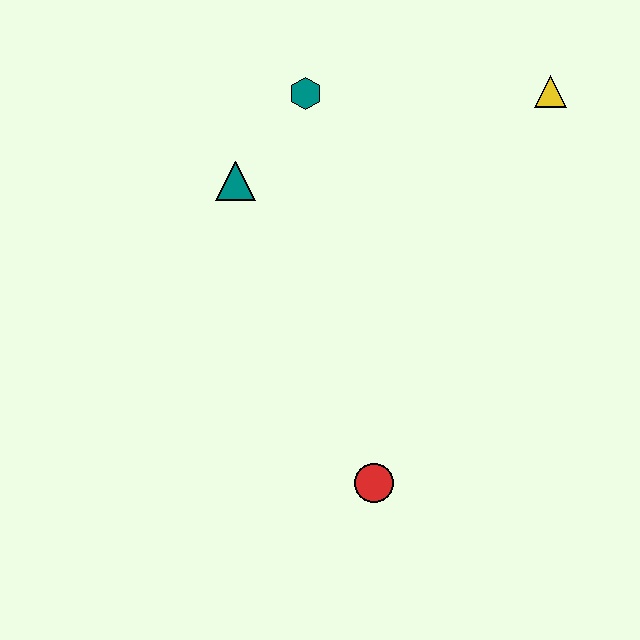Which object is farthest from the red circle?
The yellow triangle is farthest from the red circle.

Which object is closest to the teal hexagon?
The teal triangle is closest to the teal hexagon.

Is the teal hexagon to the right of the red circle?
No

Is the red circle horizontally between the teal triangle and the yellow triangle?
Yes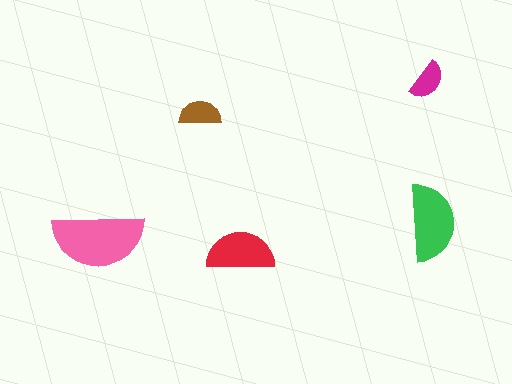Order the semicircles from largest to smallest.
the pink one, the green one, the red one, the brown one, the magenta one.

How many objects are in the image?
There are 5 objects in the image.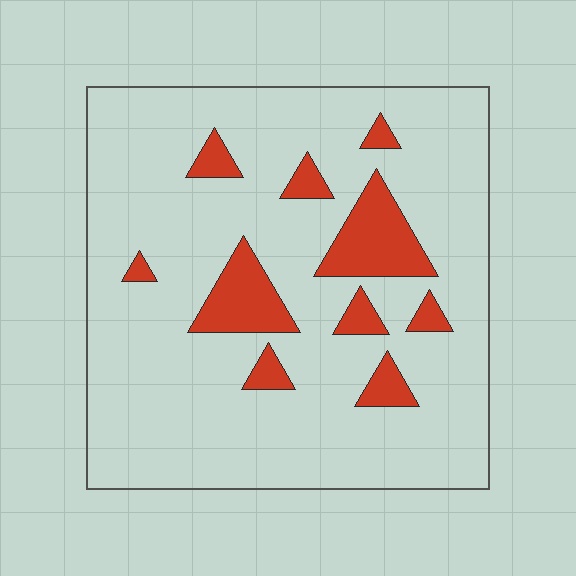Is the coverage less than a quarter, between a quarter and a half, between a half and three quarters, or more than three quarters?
Less than a quarter.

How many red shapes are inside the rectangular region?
10.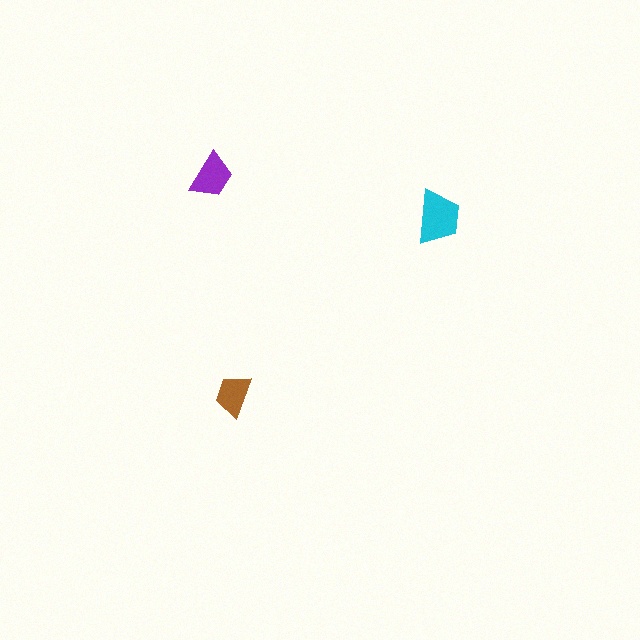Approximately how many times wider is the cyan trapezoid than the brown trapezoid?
About 1.5 times wider.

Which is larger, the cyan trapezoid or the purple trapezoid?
The cyan one.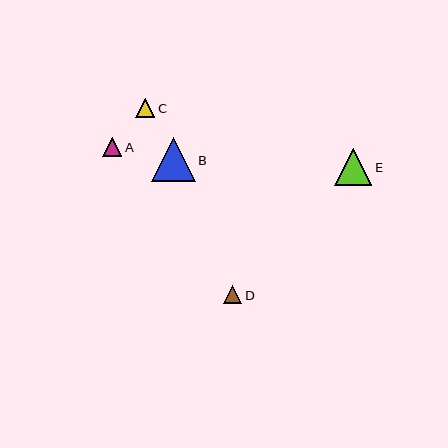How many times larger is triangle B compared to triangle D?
Triangle B is approximately 2.4 times the size of triangle D.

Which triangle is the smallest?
Triangle D is the smallest with a size of approximately 18 pixels.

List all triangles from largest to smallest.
From largest to smallest: B, E, C, A, D.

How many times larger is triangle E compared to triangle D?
Triangle E is approximately 2.0 times the size of triangle D.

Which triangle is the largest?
Triangle B is the largest with a size of approximately 44 pixels.